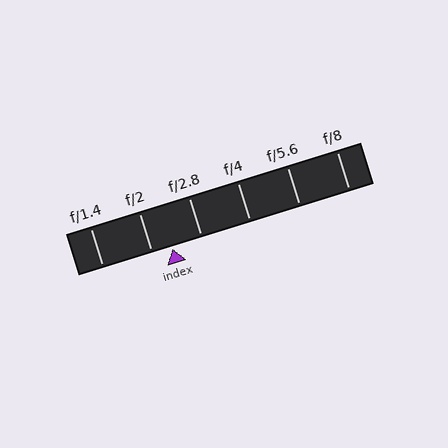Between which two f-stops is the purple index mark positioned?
The index mark is between f/2 and f/2.8.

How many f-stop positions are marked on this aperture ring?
There are 6 f-stop positions marked.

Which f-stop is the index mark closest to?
The index mark is closest to f/2.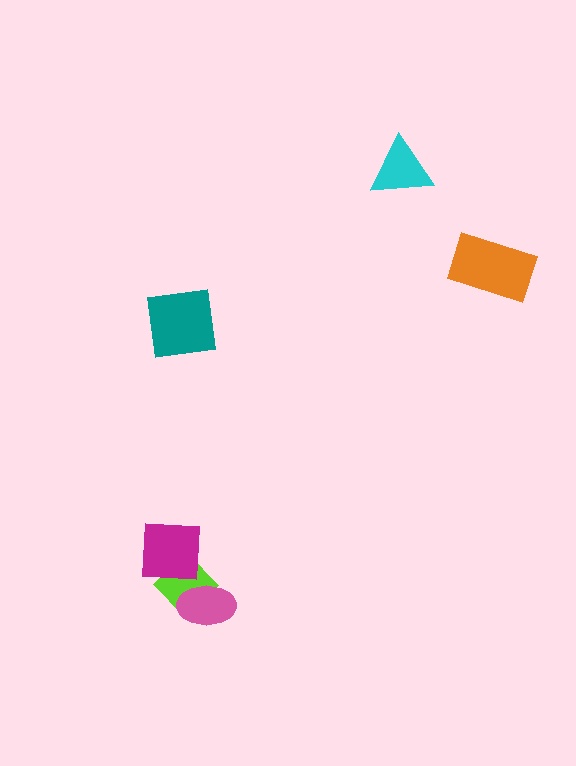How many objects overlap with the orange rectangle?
0 objects overlap with the orange rectangle.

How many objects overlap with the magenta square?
1 object overlaps with the magenta square.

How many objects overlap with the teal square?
0 objects overlap with the teal square.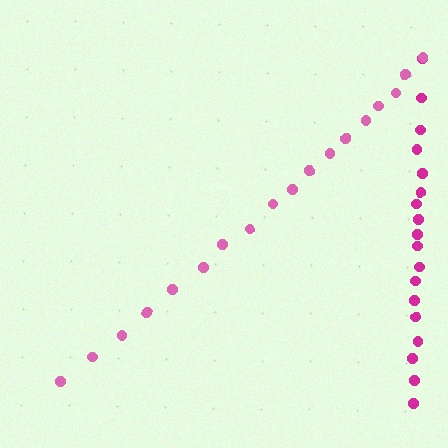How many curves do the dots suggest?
There are 2 distinct paths.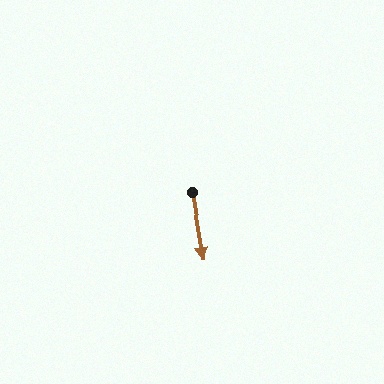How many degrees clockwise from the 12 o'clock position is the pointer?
Approximately 170 degrees.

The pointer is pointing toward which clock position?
Roughly 6 o'clock.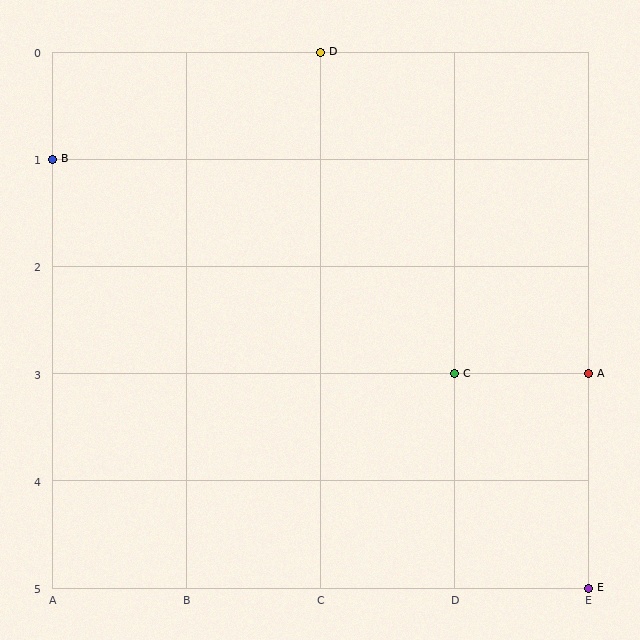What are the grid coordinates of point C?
Point C is at grid coordinates (D, 3).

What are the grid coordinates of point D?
Point D is at grid coordinates (C, 0).